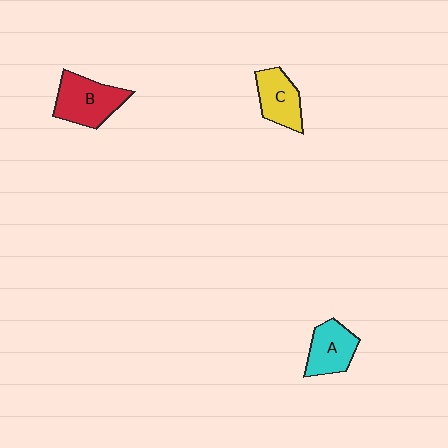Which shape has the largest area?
Shape B (red).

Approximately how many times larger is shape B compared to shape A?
Approximately 1.3 times.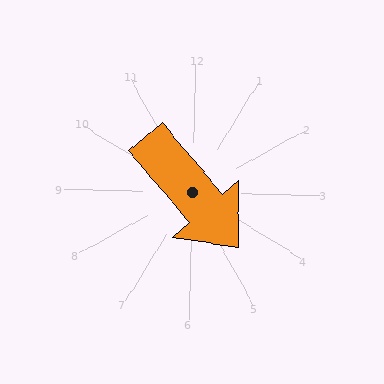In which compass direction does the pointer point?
Southeast.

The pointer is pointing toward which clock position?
Roughly 5 o'clock.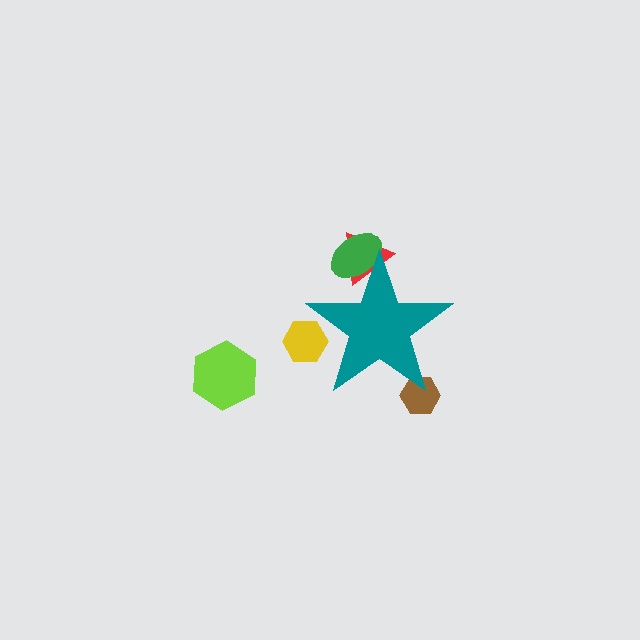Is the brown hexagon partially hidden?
Yes, the brown hexagon is partially hidden behind the teal star.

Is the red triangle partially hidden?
Yes, the red triangle is partially hidden behind the teal star.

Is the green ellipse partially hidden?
Yes, the green ellipse is partially hidden behind the teal star.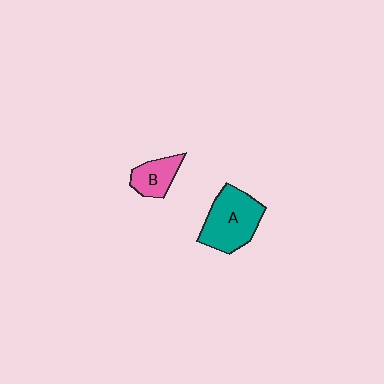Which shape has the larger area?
Shape A (teal).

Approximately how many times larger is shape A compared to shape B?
Approximately 1.9 times.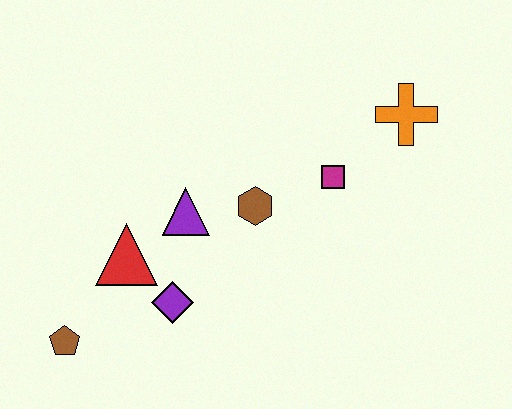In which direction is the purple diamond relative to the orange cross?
The purple diamond is to the left of the orange cross.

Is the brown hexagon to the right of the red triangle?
Yes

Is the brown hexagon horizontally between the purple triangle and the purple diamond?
No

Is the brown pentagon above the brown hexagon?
No